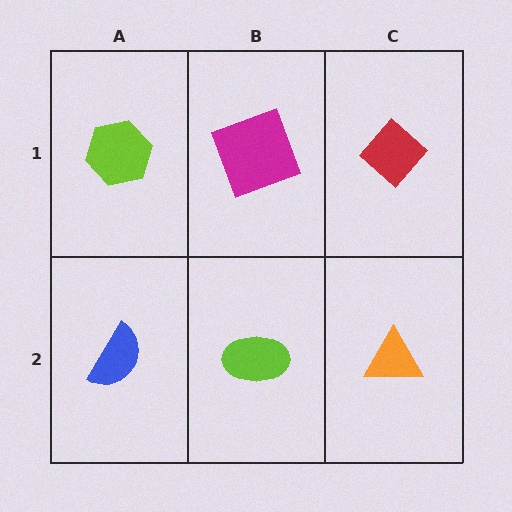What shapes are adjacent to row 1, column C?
An orange triangle (row 2, column C), a magenta square (row 1, column B).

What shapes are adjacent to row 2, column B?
A magenta square (row 1, column B), a blue semicircle (row 2, column A), an orange triangle (row 2, column C).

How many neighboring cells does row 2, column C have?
2.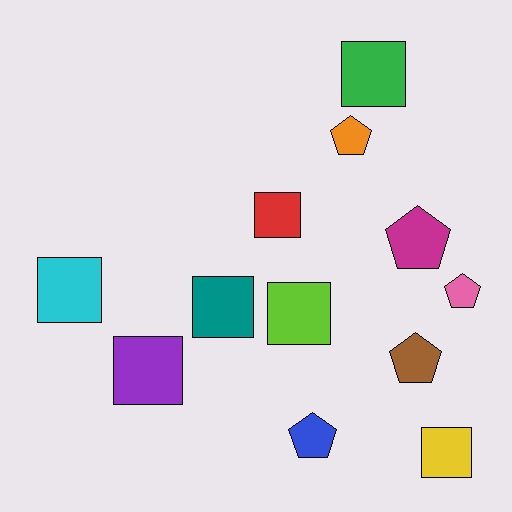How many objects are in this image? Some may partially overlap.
There are 12 objects.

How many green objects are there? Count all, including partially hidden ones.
There is 1 green object.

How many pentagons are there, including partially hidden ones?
There are 5 pentagons.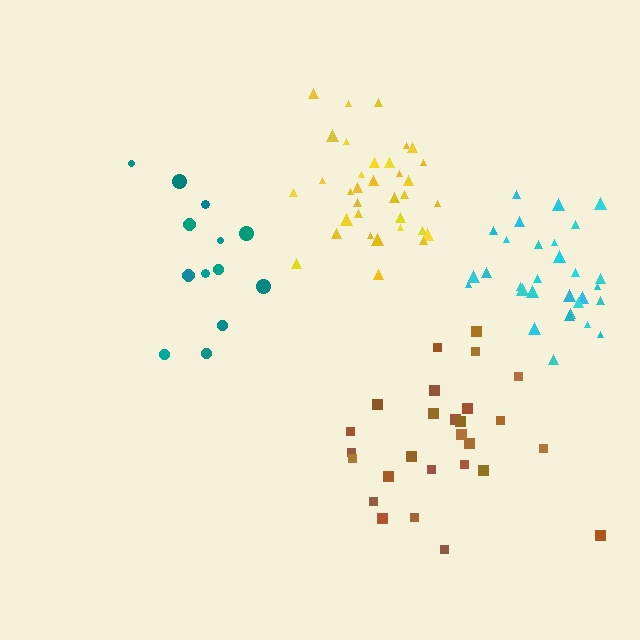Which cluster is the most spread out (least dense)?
Teal.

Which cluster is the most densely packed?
Cyan.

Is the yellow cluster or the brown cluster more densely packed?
Yellow.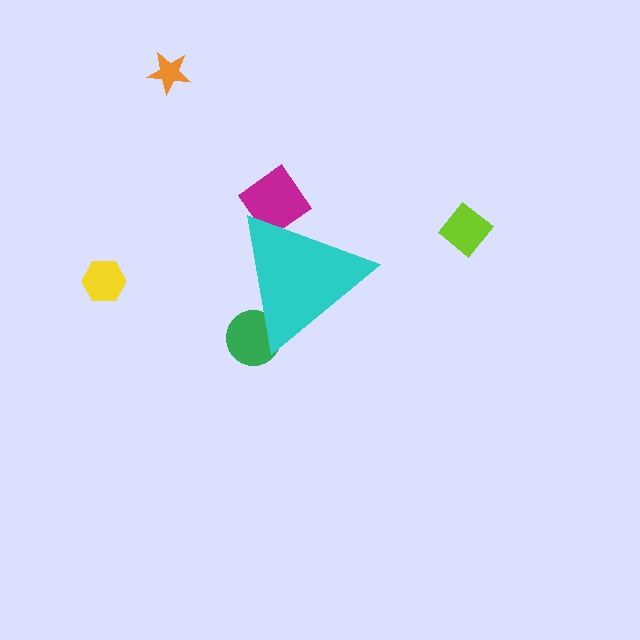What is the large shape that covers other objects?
A cyan triangle.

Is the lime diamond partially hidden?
No, the lime diamond is fully visible.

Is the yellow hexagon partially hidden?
No, the yellow hexagon is fully visible.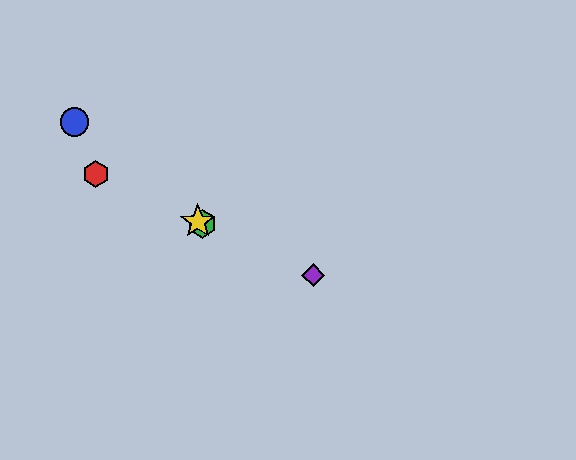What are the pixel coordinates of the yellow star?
The yellow star is at (198, 222).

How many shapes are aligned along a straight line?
4 shapes (the red hexagon, the green hexagon, the yellow star, the purple diamond) are aligned along a straight line.